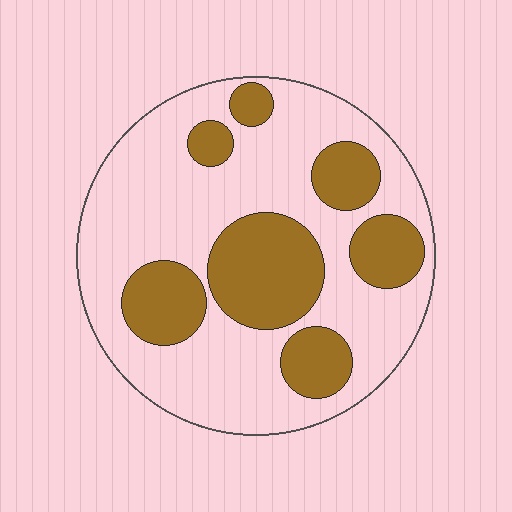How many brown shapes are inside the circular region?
7.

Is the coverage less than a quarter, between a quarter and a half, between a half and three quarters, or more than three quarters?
Between a quarter and a half.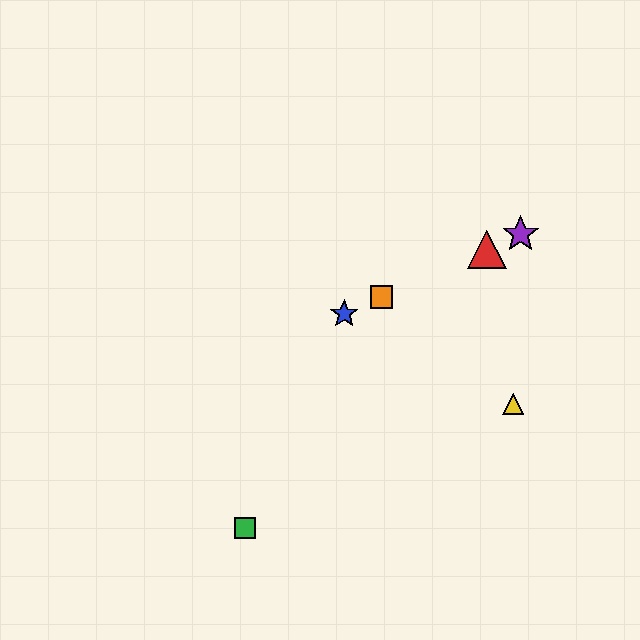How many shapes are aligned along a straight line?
4 shapes (the red triangle, the blue star, the purple star, the orange square) are aligned along a straight line.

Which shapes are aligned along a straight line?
The red triangle, the blue star, the purple star, the orange square are aligned along a straight line.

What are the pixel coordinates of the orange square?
The orange square is at (381, 297).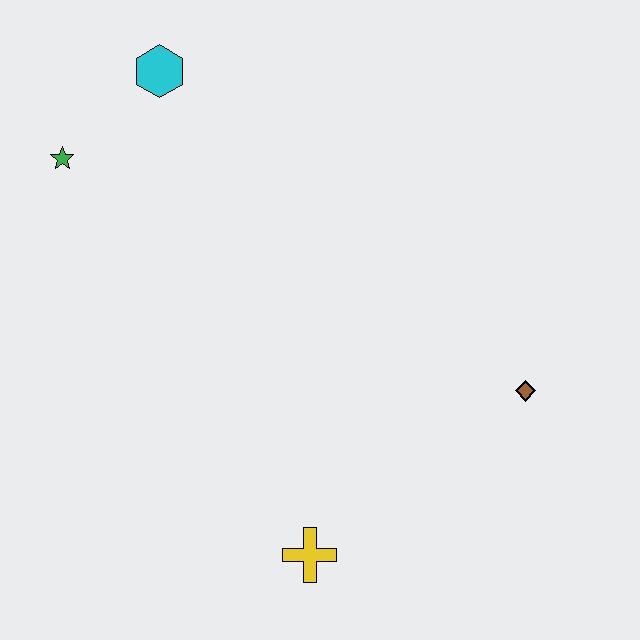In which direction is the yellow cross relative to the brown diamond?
The yellow cross is to the left of the brown diamond.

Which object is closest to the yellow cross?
The brown diamond is closest to the yellow cross.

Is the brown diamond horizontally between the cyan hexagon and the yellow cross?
No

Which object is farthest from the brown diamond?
The green star is farthest from the brown diamond.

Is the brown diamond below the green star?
Yes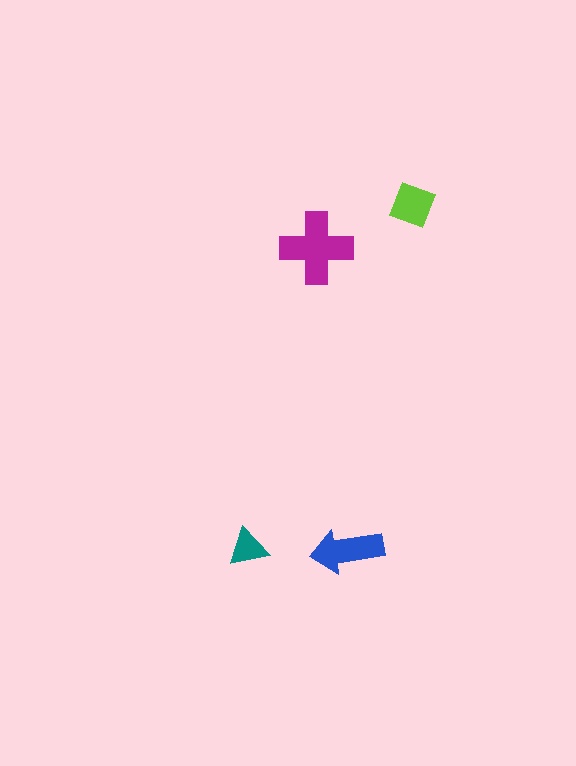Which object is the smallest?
The teal triangle.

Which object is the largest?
The magenta cross.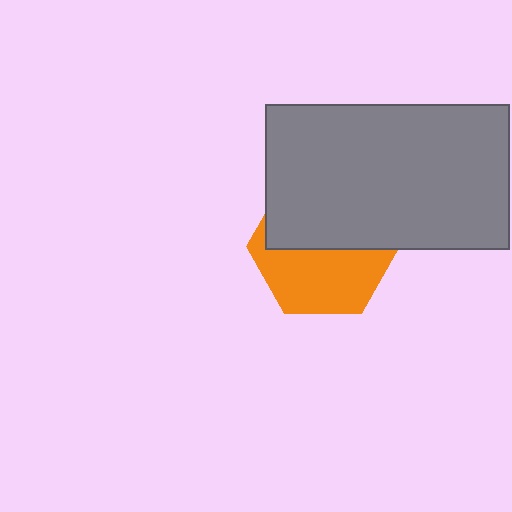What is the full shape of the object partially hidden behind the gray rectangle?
The partially hidden object is an orange hexagon.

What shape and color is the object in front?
The object in front is a gray rectangle.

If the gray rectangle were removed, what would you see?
You would see the complete orange hexagon.